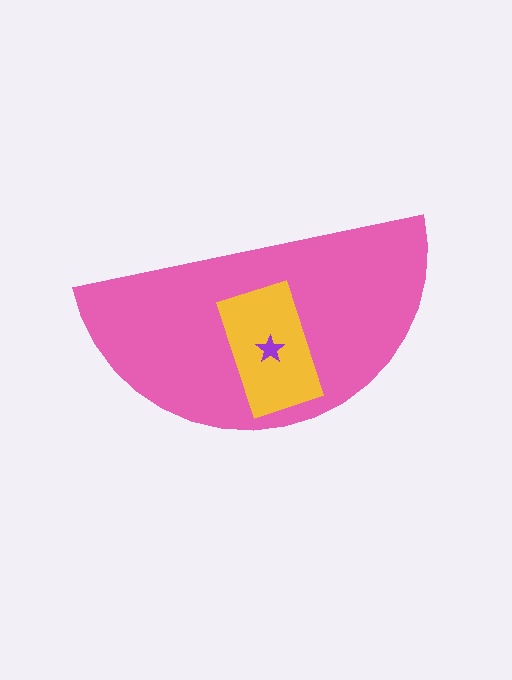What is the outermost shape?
The pink semicircle.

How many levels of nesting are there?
3.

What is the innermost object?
The purple star.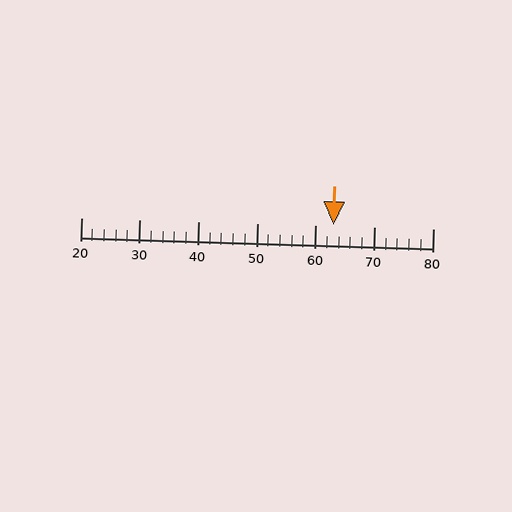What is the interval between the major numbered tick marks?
The major tick marks are spaced 10 units apart.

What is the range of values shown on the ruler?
The ruler shows values from 20 to 80.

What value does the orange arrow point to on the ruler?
The orange arrow points to approximately 63.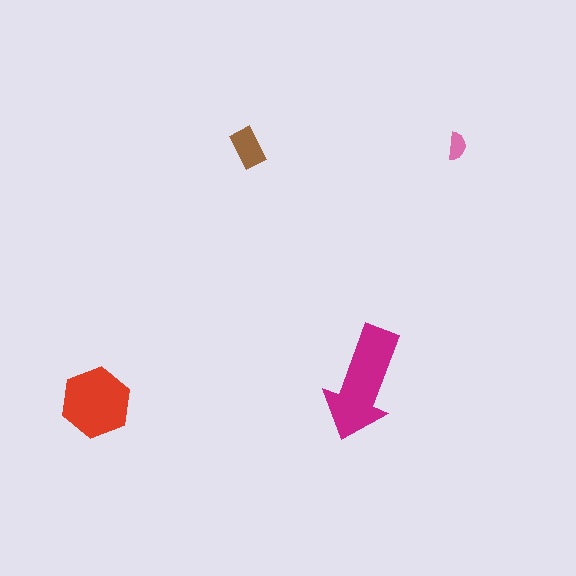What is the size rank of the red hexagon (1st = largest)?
2nd.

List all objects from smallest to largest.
The pink semicircle, the brown rectangle, the red hexagon, the magenta arrow.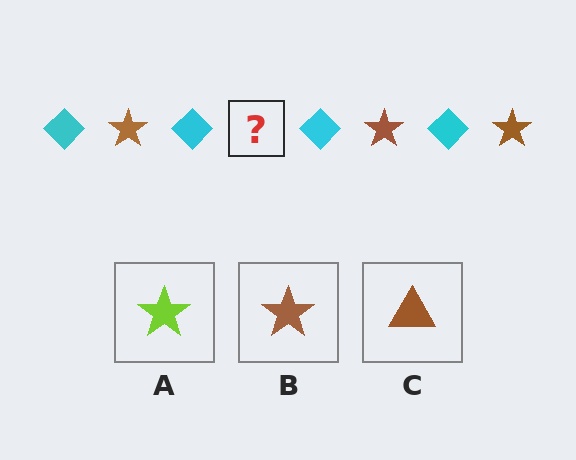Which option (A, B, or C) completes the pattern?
B.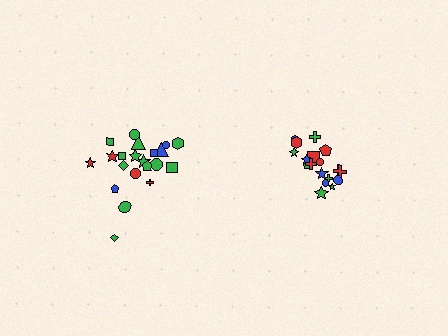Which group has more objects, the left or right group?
The left group.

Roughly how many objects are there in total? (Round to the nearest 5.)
Roughly 40 objects in total.